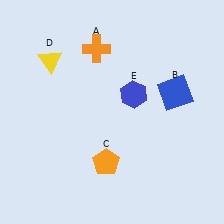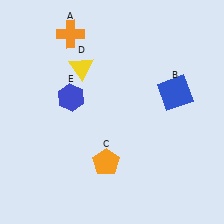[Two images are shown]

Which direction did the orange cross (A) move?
The orange cross (A) moved left.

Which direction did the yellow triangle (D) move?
The yellow triangle (D) moved right.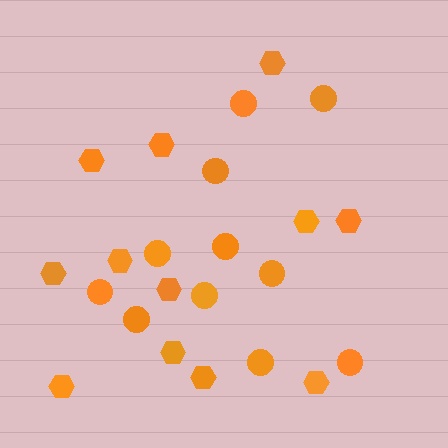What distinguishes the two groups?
There are 2 groups: one group of circles (11) and one group of hexagons (12).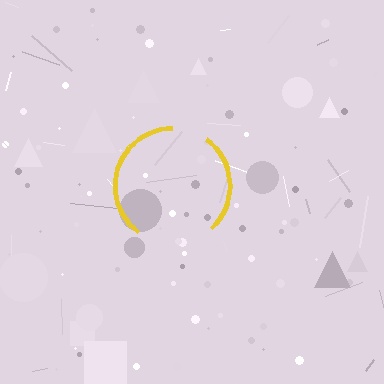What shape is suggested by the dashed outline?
The dashed outline suggests a circle.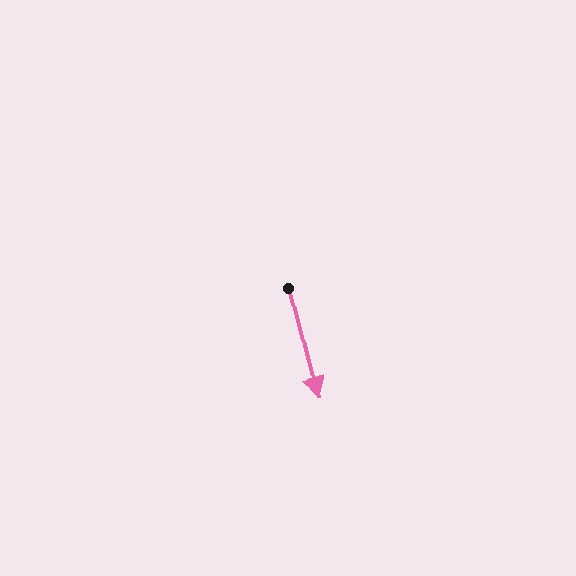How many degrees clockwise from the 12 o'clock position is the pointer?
Approximately 166 degrees.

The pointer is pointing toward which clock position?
Roughly 6 o'clock.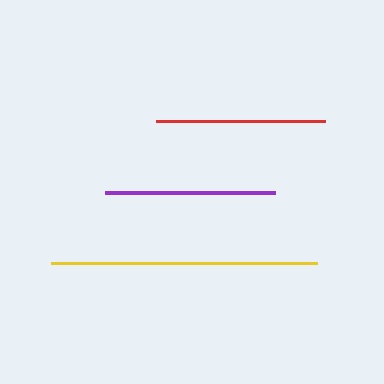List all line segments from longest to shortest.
From longest to shortest: yellow, purple, red.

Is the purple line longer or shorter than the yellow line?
The yellow line is longer than the purple line.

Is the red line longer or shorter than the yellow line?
The yellow line is longer than the red line.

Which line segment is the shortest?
The red line is the shortest at approximately 169 pixels.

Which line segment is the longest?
The yellow line is the longest at approximately 266 pixels.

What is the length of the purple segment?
The purple segment is approximately 170 pixels long.